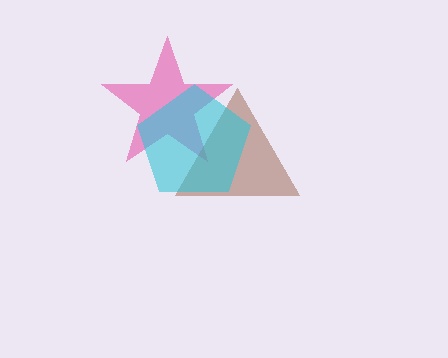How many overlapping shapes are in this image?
There are 3 overlapping shapes in the image.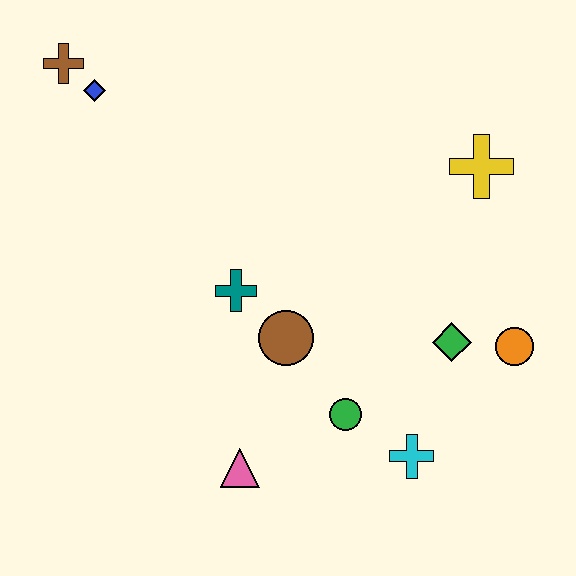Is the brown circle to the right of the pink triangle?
Yes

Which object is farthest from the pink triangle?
The brown cross is farthest from the pink triangle.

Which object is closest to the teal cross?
The brown circle is closest to the teal cross.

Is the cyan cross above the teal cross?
No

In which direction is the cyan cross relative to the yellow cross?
The cyan cross is below the yellow cross.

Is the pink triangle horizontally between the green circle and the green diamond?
No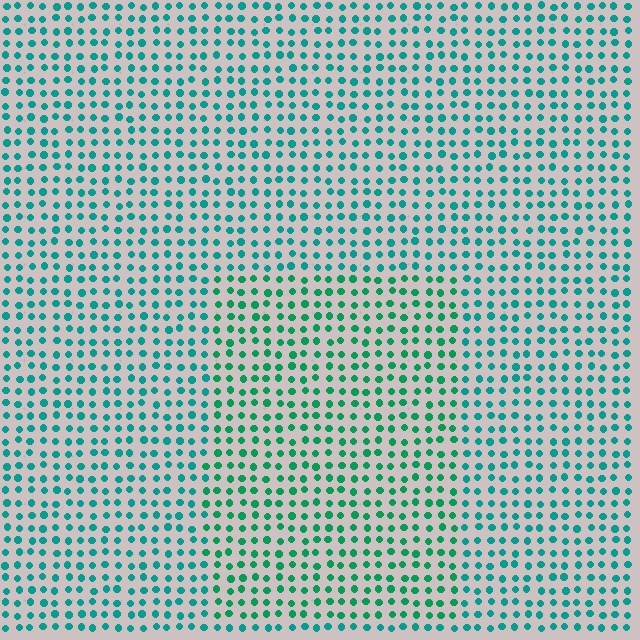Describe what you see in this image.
The image is filled with small teal elements in a uniform arrangement. A rectangle-shaped region is visible where the elements are tinted to a slightly different hue, forming a subtle color boundary.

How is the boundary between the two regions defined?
The boundary is defined purely by a slight shift in hue (about 24 degrees). Spacing, size, and orientation are identical on both sides.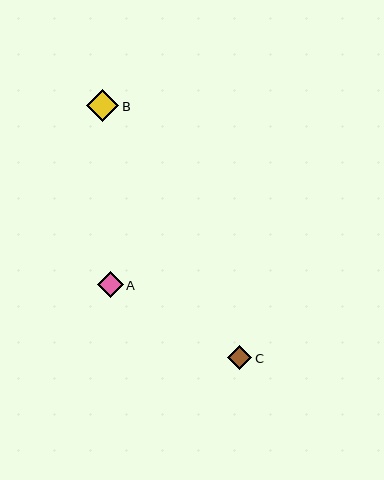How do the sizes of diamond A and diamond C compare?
Diamond A and diamond C are approximately the same size.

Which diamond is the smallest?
Diamond C is the smallest with a size of approximately 24 pixels.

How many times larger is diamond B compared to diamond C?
Diamond B is approximately 1.3 times the size of diamond C.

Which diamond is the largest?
Diamond B is the largest with a size of approximately 32 pixels.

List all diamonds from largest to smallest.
From largest to smallest: B, A, C.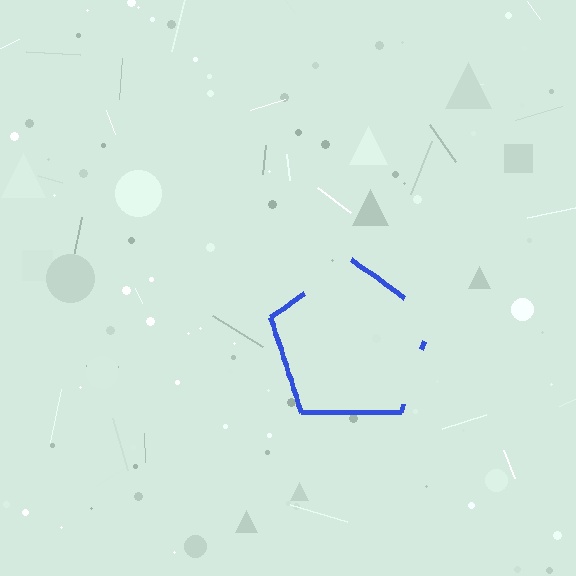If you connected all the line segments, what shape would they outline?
They would outline a pentagon.